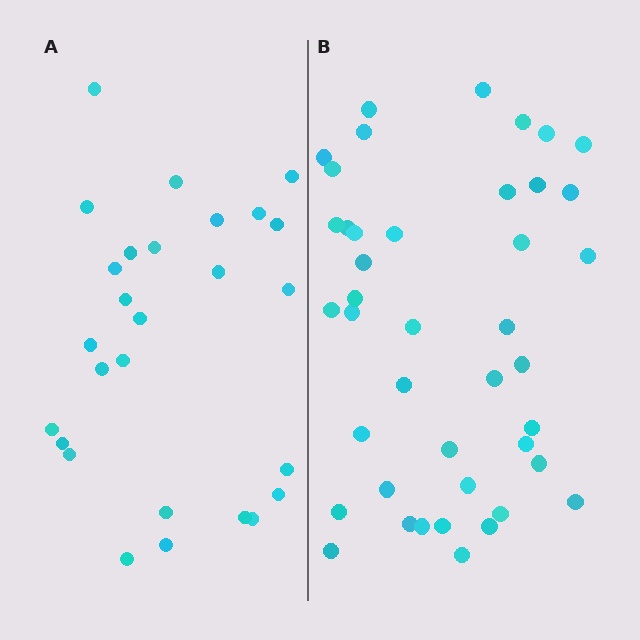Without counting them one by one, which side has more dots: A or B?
Region B (the right region) has more dots.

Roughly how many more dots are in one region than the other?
Region B has approximately 15 more dots than region A.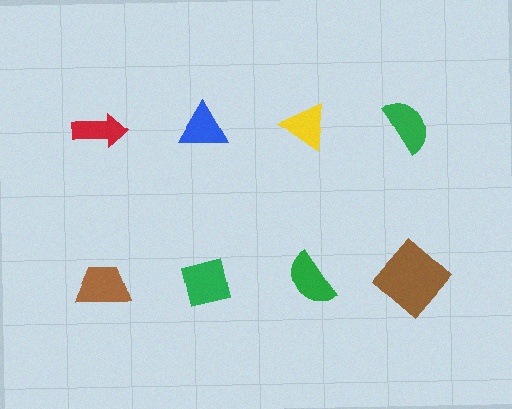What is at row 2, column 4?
A brown diamond.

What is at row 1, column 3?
A yellow triangle.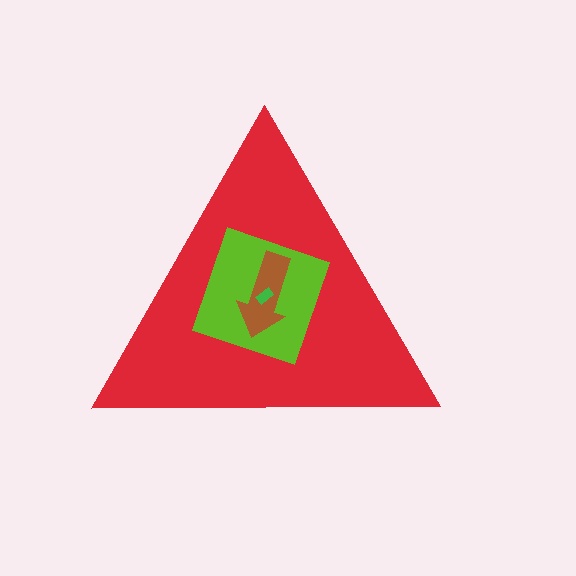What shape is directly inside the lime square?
The brown arrow.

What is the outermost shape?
The red triangle.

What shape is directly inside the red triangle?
The lime square.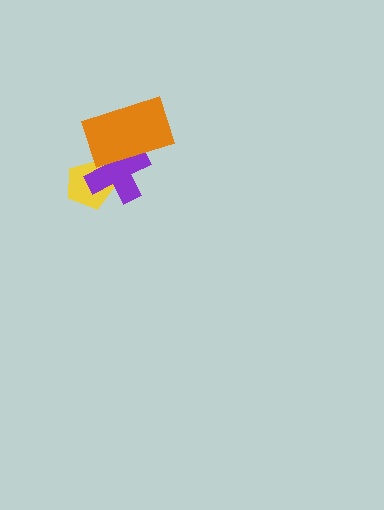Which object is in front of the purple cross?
The orange rectangle is in front of the purple cross.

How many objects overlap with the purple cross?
2 objects overlap with the purple cross.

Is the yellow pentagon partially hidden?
Yes, it is partially covered by another shape.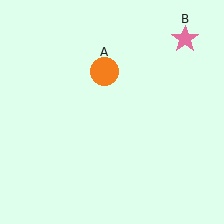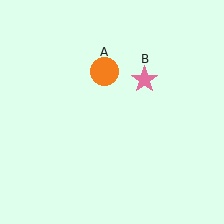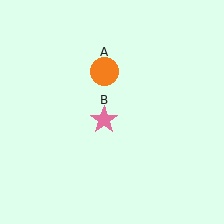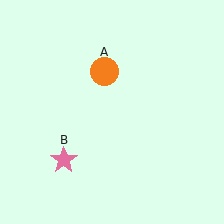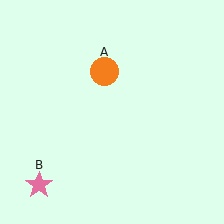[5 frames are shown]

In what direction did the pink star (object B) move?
The pink star (object B) moved down and to the left.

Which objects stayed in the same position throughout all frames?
Orange circle (object A) remained stationary.